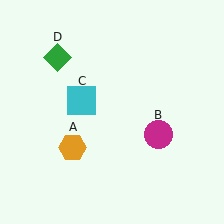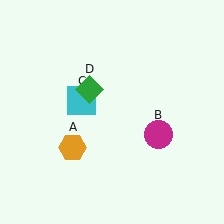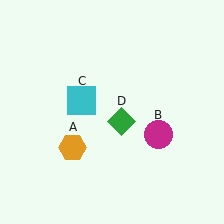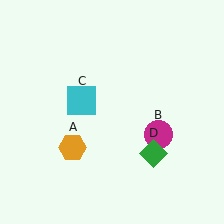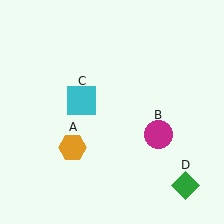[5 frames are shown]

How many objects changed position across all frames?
1 object changed position: green diamond (object D).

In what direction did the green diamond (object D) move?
The green diamond (object D) moved down and to the right.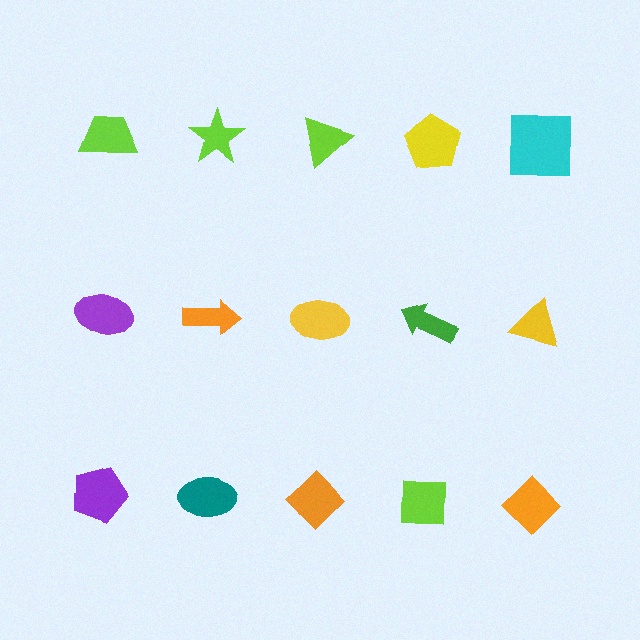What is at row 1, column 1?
A lime trapezoid.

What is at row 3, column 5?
An orange diamond.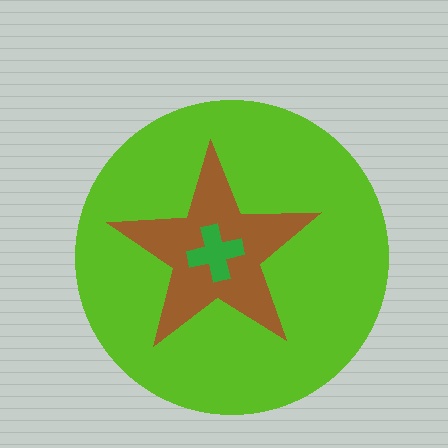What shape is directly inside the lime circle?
The brown star.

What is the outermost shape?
The lime circle.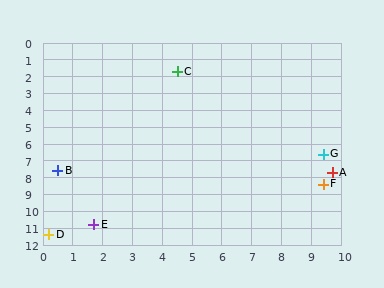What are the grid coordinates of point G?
Point G is at approximately (9.4, 6.6).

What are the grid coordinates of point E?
Point E is at approximately (1.7, 10.8).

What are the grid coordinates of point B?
Point B is at approximately (0.5, 7.6).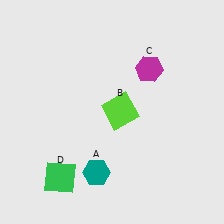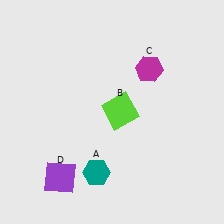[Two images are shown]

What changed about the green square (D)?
In Image 1, D is green. In Image 2, it changed to purple.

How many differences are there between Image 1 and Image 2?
There is 1 difference between the two images.